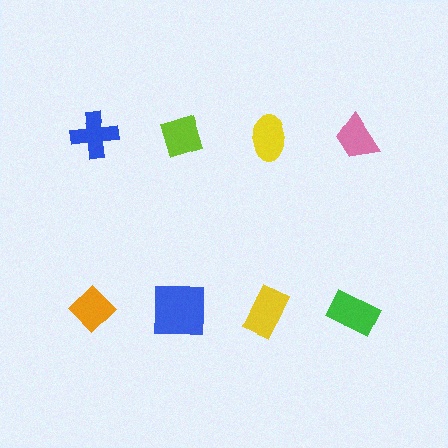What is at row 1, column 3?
A yellow ellipse.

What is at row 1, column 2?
A lime diamond.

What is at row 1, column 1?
A blue cross.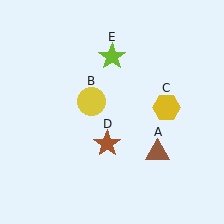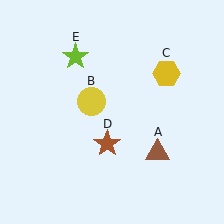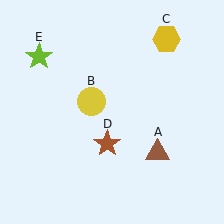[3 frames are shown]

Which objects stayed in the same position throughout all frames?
Brown triangle (object A) and yellow circle (object B) and brown star (object D) remained stationary.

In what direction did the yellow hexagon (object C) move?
The yellow hexagon (object C) moved up.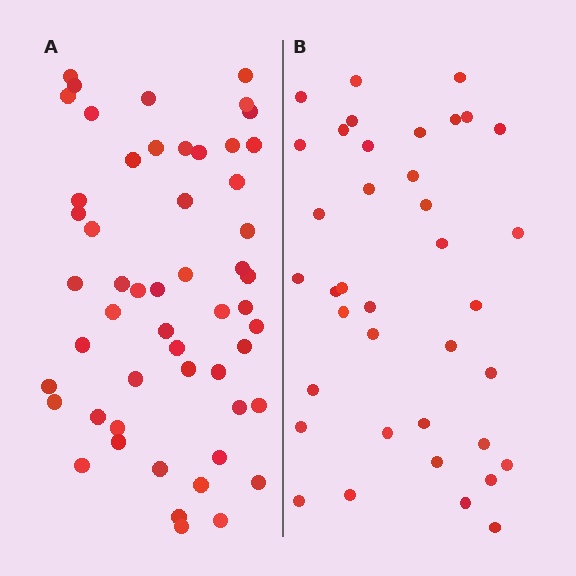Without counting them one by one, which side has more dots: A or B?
Region A (the left region) has more dots.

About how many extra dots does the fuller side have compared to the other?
Region A has approximately 15 more dots than region B.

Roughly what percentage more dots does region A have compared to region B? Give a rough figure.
About 40% more.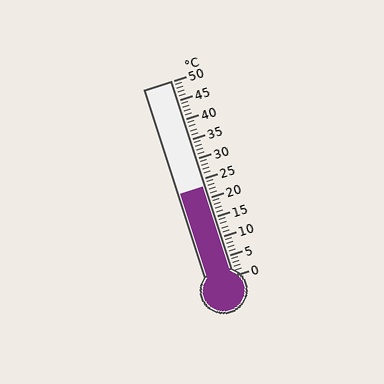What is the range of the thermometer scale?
The thermometer scale ranges from 0°C to 50°C.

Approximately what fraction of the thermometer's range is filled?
The thermometer is filled to approximately 45% of its range.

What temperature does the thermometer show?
The thermometer shows approximately 23°C.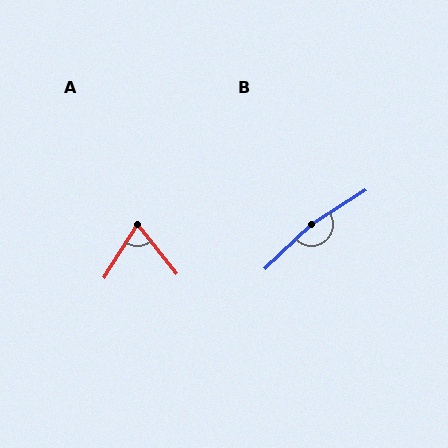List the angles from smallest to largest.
A (71°), B (169°).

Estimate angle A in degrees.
Approximately 71 degrees.